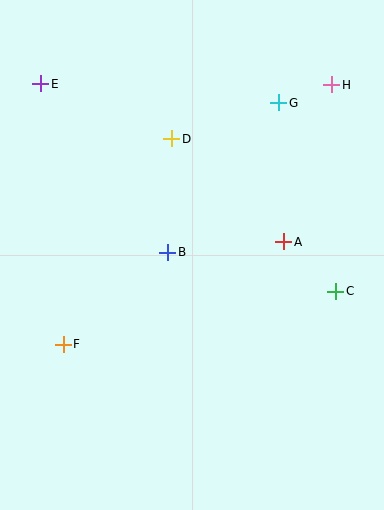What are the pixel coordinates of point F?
Point F is at (63, 344).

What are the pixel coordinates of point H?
Point H is at (332, 85).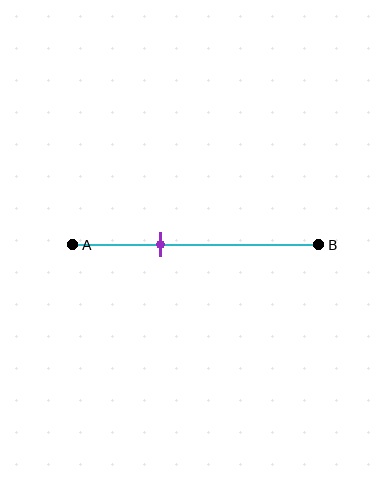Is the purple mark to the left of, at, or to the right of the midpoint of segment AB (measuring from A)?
The purple mark is to the left of the midpoint of segment AB.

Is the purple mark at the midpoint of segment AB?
No, the mark is at about 35% from A, not at the 50% midpoint.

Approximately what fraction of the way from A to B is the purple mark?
The purple mark is approximately 35% of the way from A to B.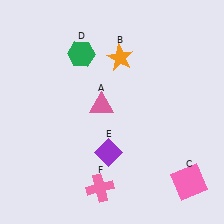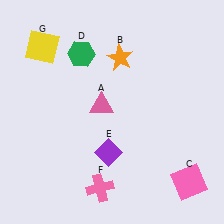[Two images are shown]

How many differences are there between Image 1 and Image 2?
There is 1 difference between the two images.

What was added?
A yellow square (G) was added in Image 2.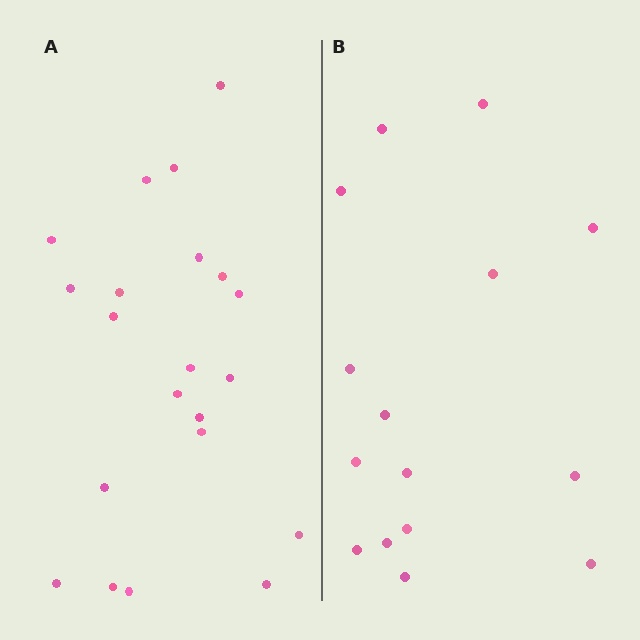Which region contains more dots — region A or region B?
Region A (the left region) has more dots.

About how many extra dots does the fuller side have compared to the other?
Region A has about 6 more dots than region B.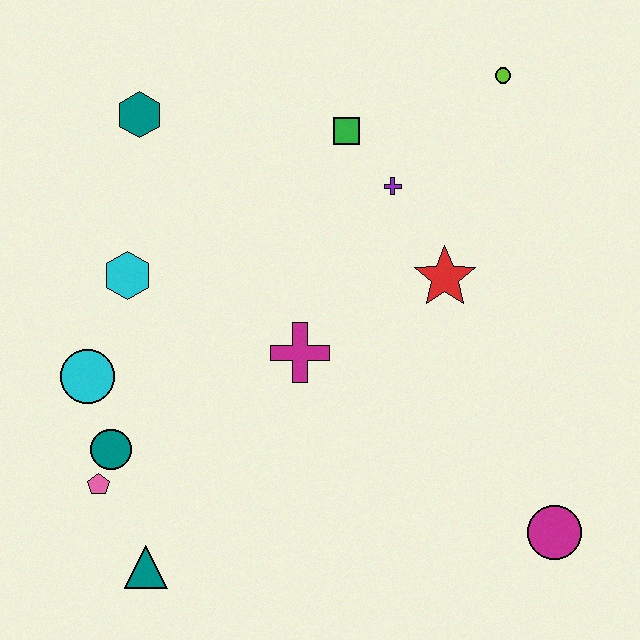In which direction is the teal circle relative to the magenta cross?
The teal circle is to the left of the magenta cross.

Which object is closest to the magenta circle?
The red star is closest to the magenta circle.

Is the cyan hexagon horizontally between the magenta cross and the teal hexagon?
No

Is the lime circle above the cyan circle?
Yes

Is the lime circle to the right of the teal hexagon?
Yes